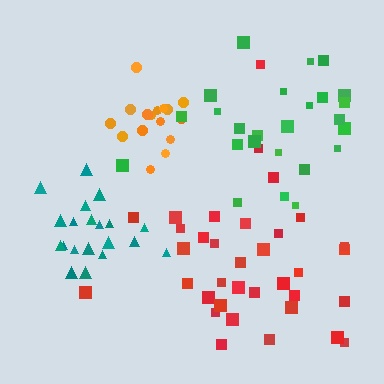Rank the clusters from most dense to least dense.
orange, teal, red, green.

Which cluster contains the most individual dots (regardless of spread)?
Red (35).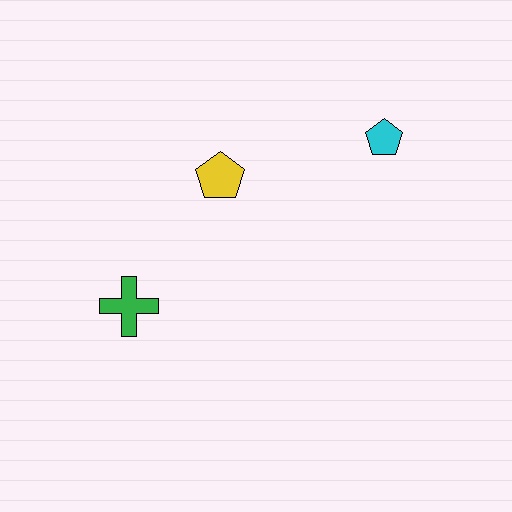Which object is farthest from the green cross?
The cyan pentagon is farthest from the green cross.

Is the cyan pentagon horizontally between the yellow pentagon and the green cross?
No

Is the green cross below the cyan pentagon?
Yes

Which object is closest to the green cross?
The yellow pentagon is closest to the green cross.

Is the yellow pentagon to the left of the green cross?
No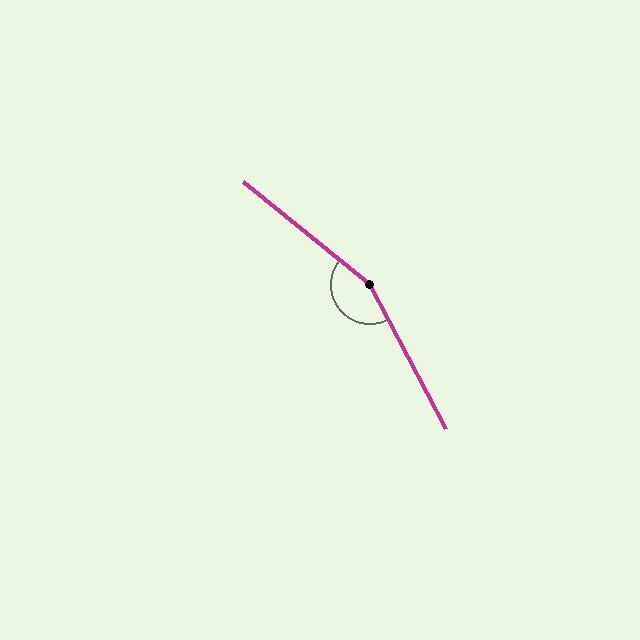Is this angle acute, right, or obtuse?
It is obtuse.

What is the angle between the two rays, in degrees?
Approximately 157 degrees.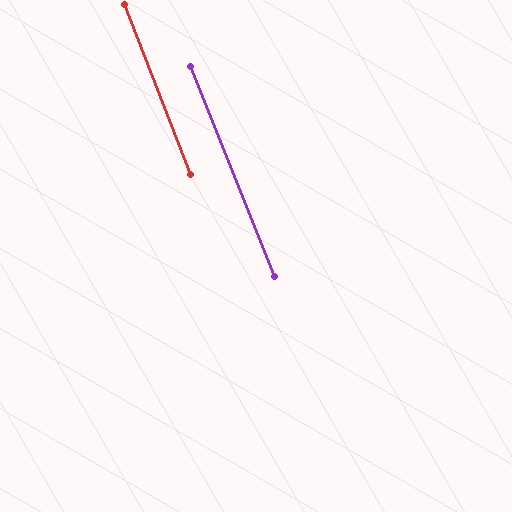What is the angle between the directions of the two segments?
Approximately 1 degree.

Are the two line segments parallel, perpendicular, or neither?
Parallel — their directions differ by only 0.6°.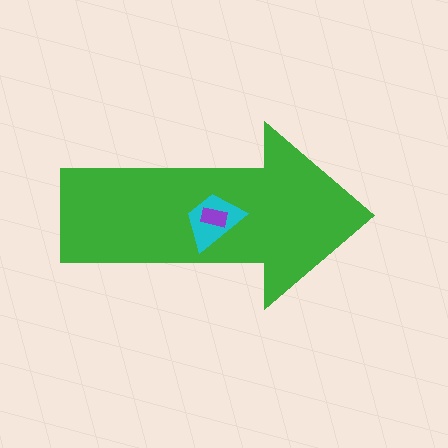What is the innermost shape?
The purple rectangle.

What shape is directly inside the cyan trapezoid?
The purple rectangle.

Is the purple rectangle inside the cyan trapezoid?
Yes.